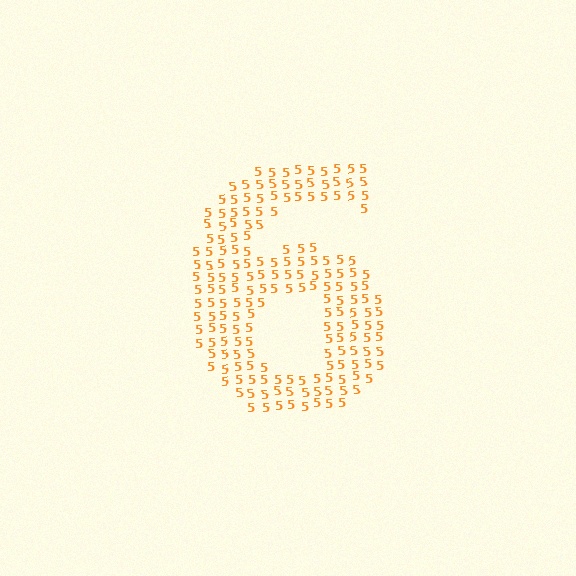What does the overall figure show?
The overall figure shows the digit 6.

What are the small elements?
The small elements are digit 5's.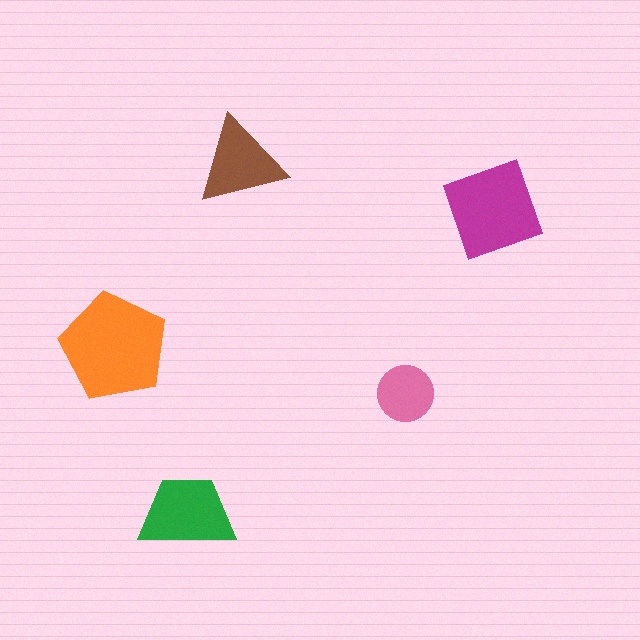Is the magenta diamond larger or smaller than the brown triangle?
Larger.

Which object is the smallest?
The pink circle.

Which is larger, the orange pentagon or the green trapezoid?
The orange pentagon.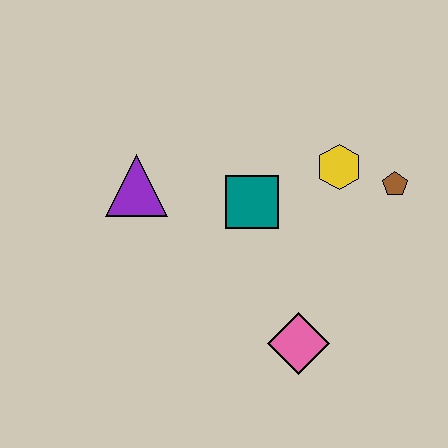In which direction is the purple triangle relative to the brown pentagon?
The purple triangle is to the left of the brown pentagon.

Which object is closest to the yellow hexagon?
The brown pentagon is closest to the yellow hexagon.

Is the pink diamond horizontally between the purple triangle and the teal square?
No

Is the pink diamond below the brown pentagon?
Yes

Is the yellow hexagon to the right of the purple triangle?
Yes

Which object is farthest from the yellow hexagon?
The purple triangle is farthest from the yellow hexagon.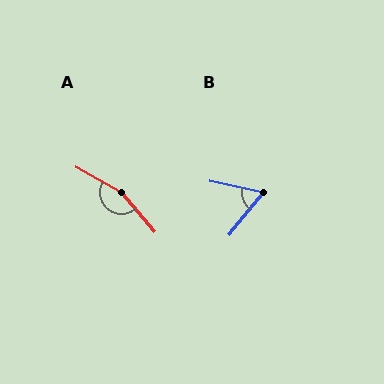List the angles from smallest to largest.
B (63°), A (159°).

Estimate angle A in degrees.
Approximately 159 degrees.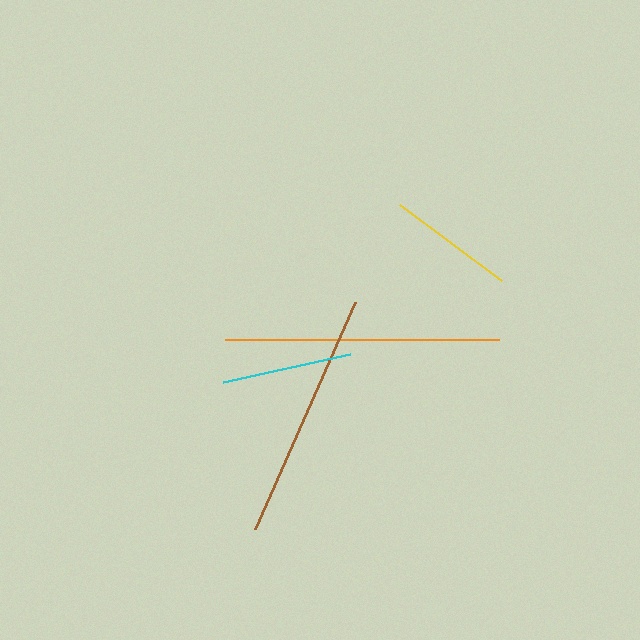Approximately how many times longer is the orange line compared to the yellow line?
The orange line is approximately 2.2 times the length of the yellow line.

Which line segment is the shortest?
The yellow line is the shortest at approximately 127 pixels.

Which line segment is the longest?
The orange line is the longest at approximately 273 pixels.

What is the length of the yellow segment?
The yellow segment is approximately 127 pixels long.